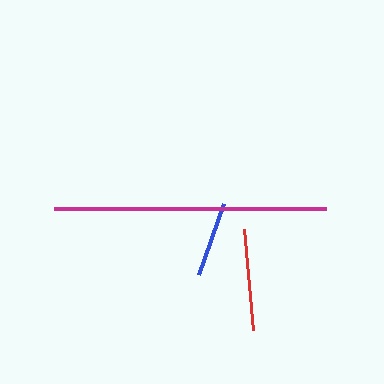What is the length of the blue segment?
The blue segment is approximately 76 pixels long.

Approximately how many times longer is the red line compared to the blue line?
The red line is approximately 1.3 times the length of the blue line.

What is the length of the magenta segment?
The magenta segment is approximately 273 pixels long.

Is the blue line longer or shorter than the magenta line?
The magenta line is longer than the blue line.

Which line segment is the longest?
The magenta line is the longest at approximately 273 pixels.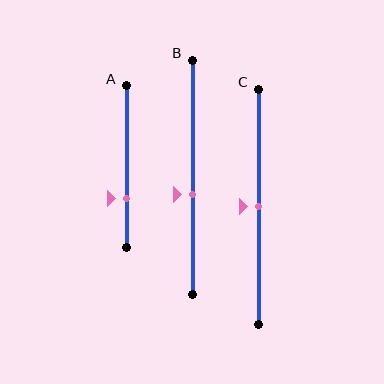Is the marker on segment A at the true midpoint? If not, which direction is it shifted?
No, the marker on segment A is shifted downward by about 20% of the segment length.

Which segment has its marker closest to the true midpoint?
Segment C has its marker closest to the true midpoint.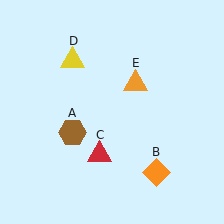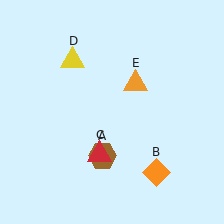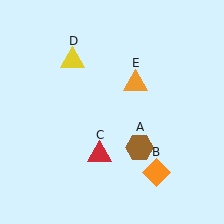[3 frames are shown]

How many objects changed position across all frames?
1 object changed position: brown hexagon (object A).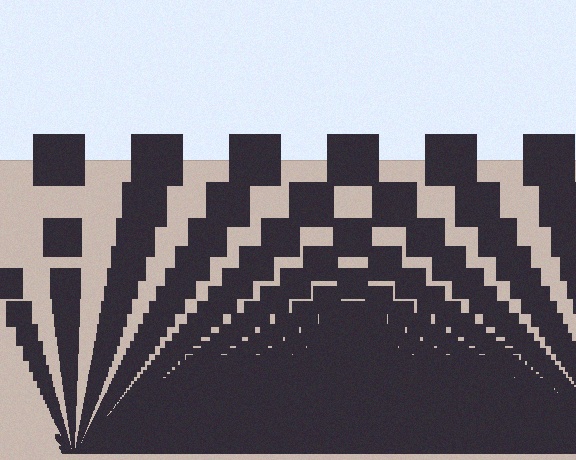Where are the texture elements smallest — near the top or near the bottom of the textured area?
Near the bottom.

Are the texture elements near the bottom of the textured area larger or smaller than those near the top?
Smaller. The gradient is inverted — elements near the bottom are smaller and denser.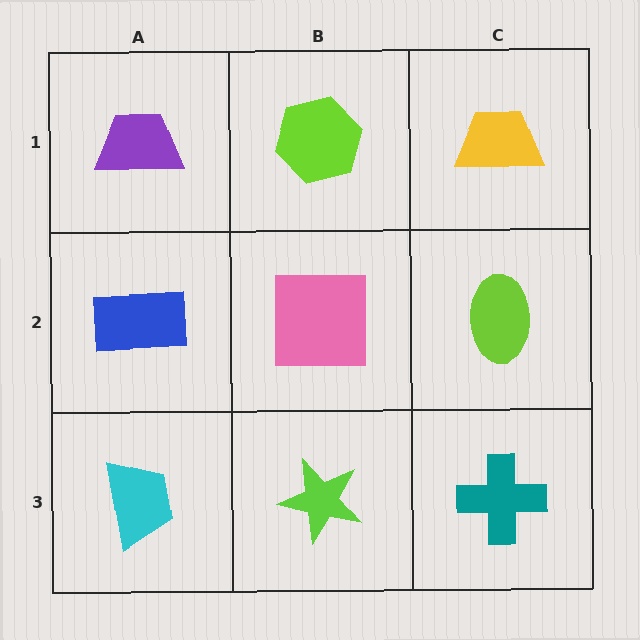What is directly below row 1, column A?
A blue rectangle.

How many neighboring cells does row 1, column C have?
2.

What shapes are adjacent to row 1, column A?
A blue rectangle (row 2, column A), a lime hexagon (row 1, column B).